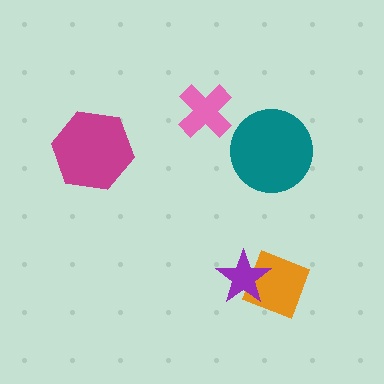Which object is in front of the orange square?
The purple star is in front of the orange square.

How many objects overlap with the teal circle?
0 objects overlap with the teal circle.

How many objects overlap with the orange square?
1 object overlaps with the orange square.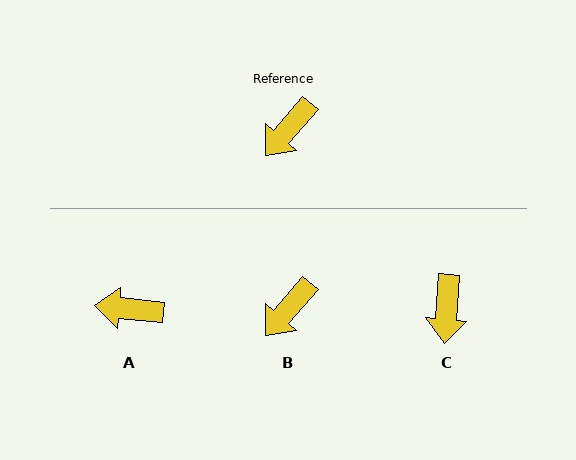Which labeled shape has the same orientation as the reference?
B.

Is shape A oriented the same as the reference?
No, it is off by about 54 degrees.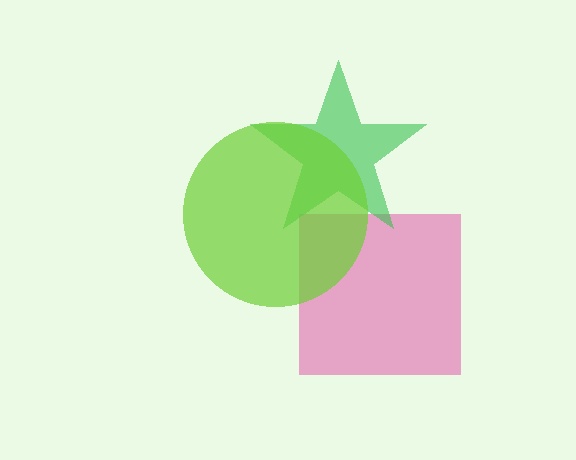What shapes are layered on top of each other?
The layered shapes are: a pink square, a green star, a lime circle.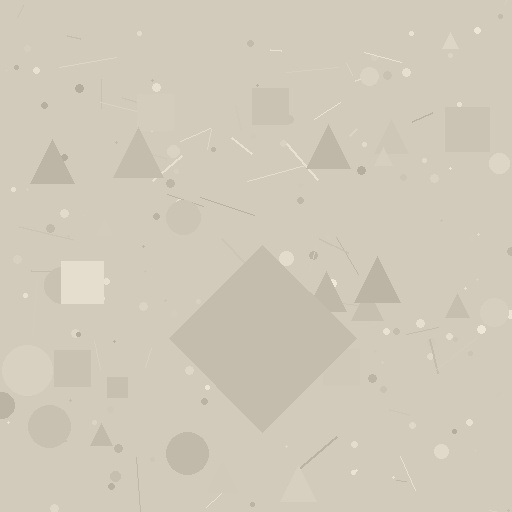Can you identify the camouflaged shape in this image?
The camouflaged shape is a diamond.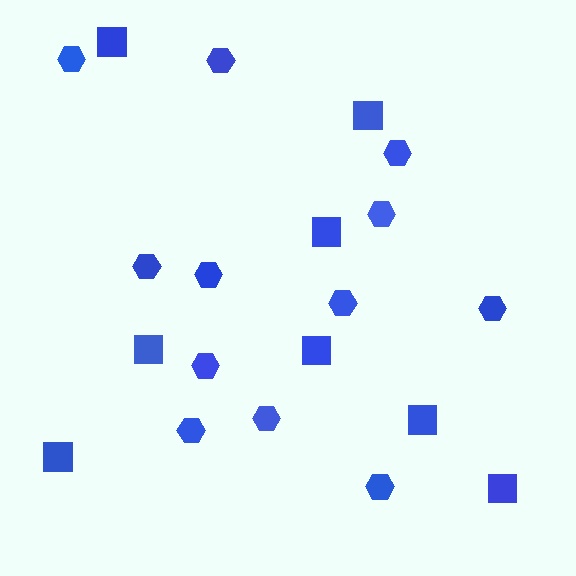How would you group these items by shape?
There are 2 groups: one group of squares (8) and one group of hexagons (12).